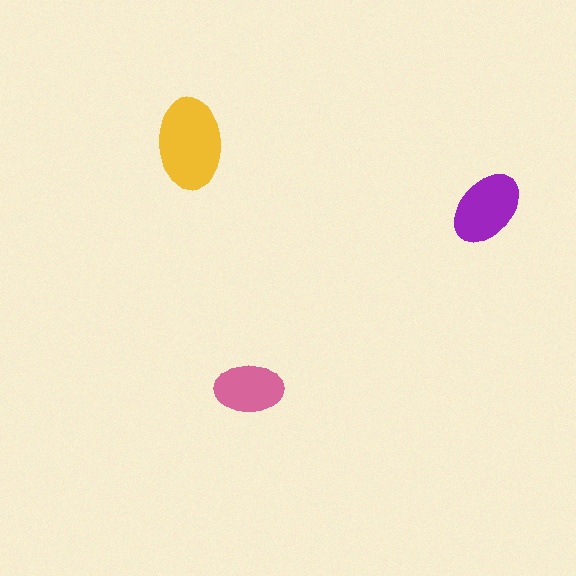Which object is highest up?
The yellow ellipse is topmost.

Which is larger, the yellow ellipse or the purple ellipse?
The yellow one.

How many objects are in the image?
There are 3 objects in the image.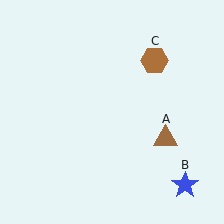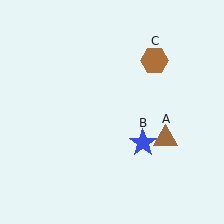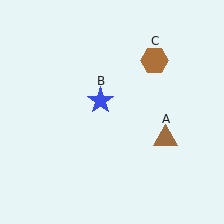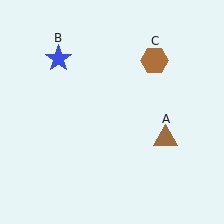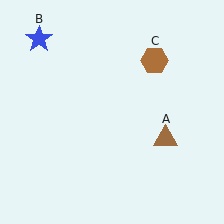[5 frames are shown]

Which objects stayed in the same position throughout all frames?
Brown triangle (object A) and brown hexagon (object C) remained stationary.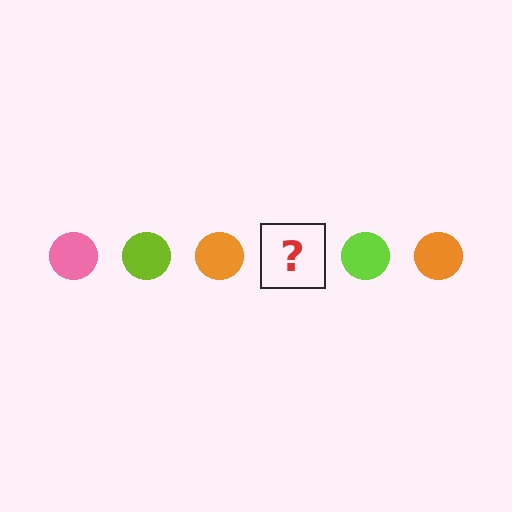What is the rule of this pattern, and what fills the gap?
The rule is that the pattern cycles through pink, lime, orange circles. The gap should be filled with a pink circle.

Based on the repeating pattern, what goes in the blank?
The blank should be a pink circle.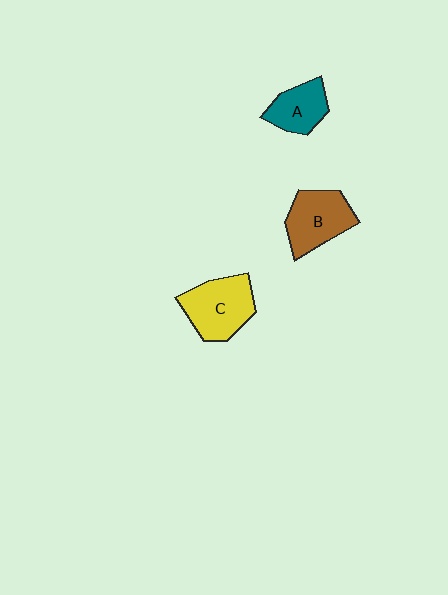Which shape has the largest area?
Shape C (yellow).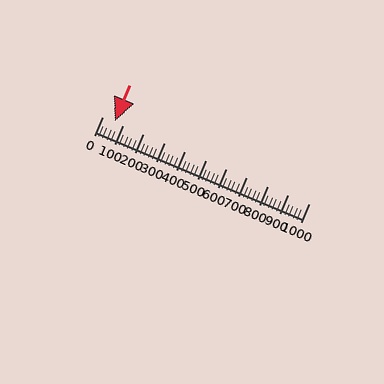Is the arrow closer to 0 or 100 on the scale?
The arrow is closer to 100.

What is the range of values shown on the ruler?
The ruler shows values from 0 to 1000.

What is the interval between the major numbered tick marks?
The major tick marks are spaced 100 units apart.